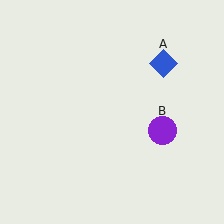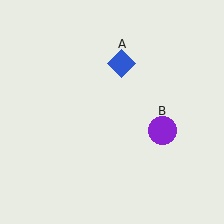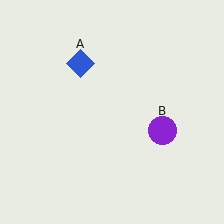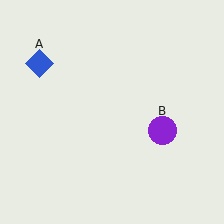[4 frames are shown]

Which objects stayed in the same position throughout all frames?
Purple circle (object B) remained stationary.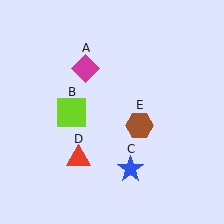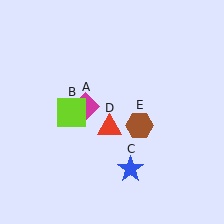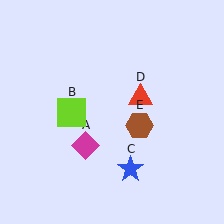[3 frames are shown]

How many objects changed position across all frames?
2 objects changed position: magenta diamond (object A), red triangle (object D).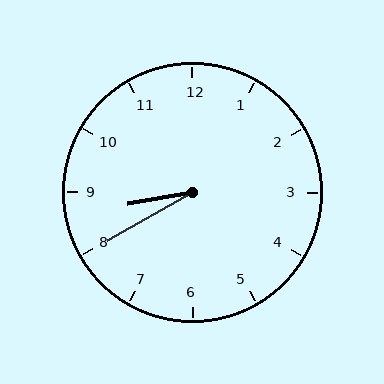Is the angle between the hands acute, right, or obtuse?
It is acute.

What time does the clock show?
8:40.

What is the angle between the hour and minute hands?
Approximately 20 degrees.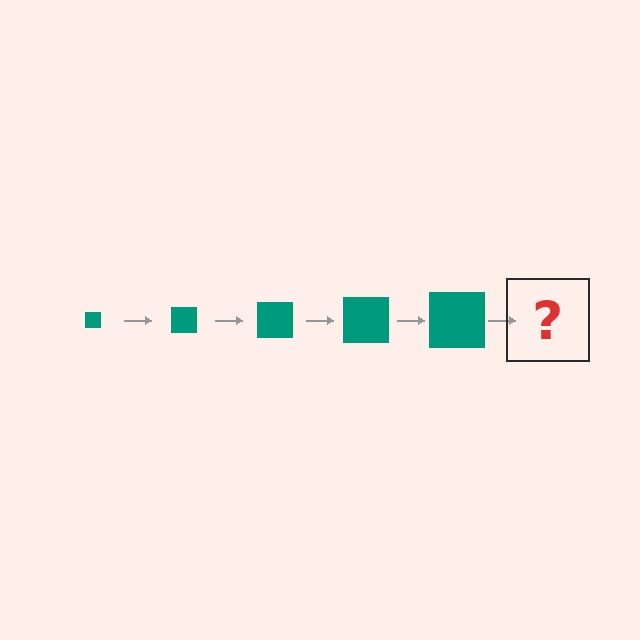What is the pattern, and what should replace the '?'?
The pattern is that the square gets progressively larger each step. The '?' should be a teal square, larger than the previous one.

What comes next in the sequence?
The next element should be a teal square, larger than the previous one.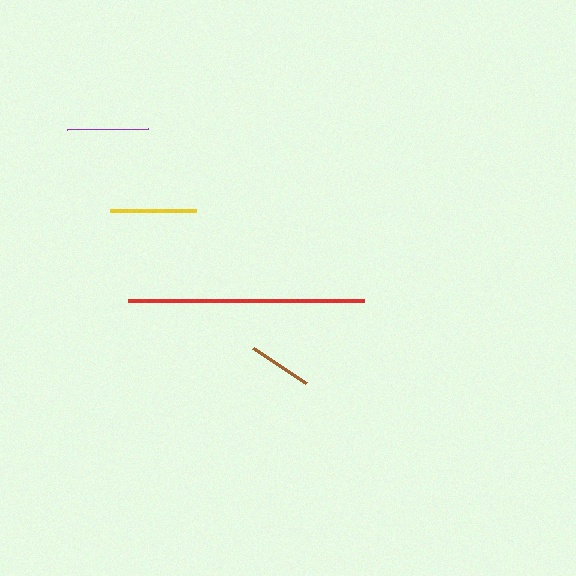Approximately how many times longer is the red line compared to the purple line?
The red line is approximately 2.9 times the length of the purple line.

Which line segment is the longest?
The red line is the longest at approximately 236 pixels.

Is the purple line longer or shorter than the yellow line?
The yellow line is longer than the purple line.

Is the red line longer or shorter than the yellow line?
The red line is longer than the yellow line.